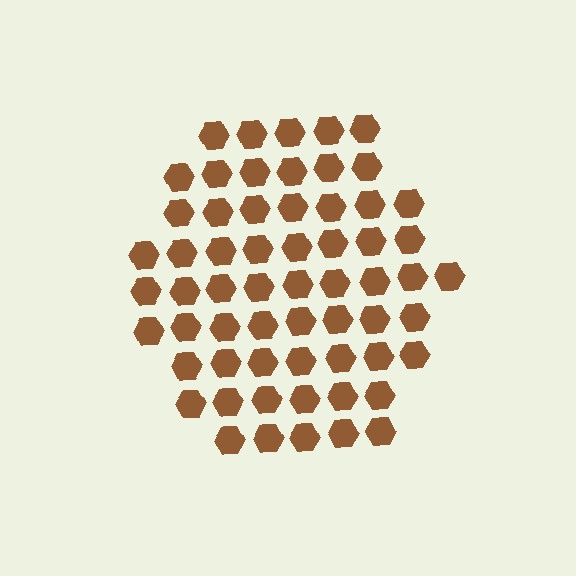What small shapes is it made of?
It is made of small hexagons.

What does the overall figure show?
The overall figure shows a hexagon.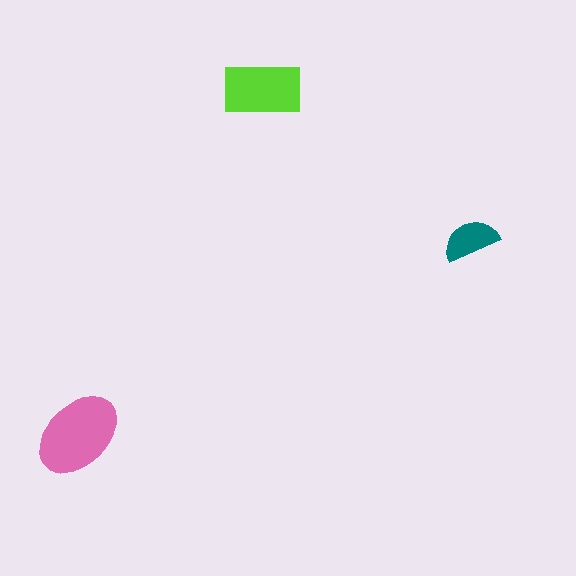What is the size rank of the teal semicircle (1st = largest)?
3rd.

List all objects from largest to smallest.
The pink ellipse, the lime rectangle, the teal semicircle.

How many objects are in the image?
There are 3 objects in the image.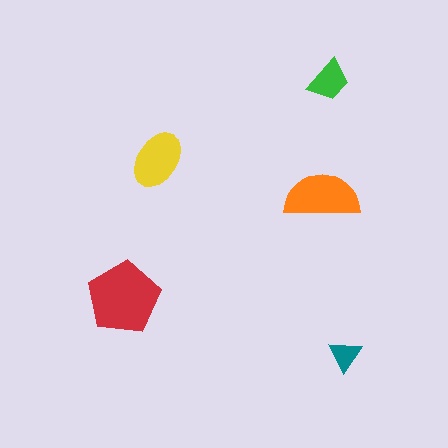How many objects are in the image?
There are 5 objects in the image.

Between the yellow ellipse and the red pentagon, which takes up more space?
The red pentagon.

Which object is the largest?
The red pentagon.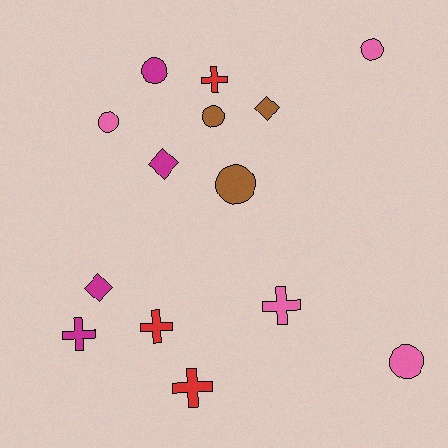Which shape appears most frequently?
Circle, with 6 objects.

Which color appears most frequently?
Magenta, with 4 objects.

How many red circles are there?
There are no red circles.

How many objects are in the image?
There are 14 objects.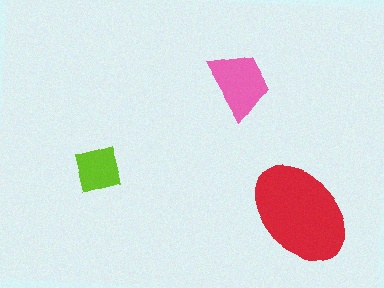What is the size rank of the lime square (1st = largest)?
3rd.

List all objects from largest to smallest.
The red ellipse, the pink trapezoid, the lime square.